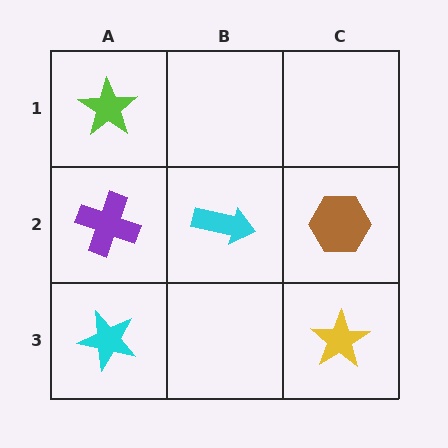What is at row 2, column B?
A cyan arrow.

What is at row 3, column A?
A cyan star.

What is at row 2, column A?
A purple cross.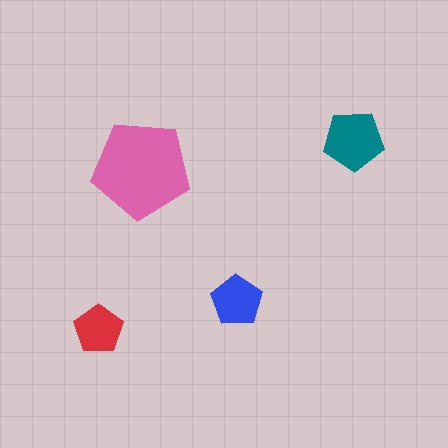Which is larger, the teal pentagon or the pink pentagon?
The pink one.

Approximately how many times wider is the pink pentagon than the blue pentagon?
About 2 times wider.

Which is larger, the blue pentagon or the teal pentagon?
The teal one.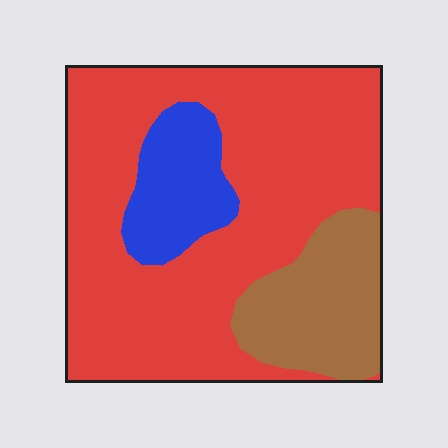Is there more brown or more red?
Red.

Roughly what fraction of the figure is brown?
Brown covers 19% of the figure.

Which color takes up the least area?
Blue, at roughly 15%.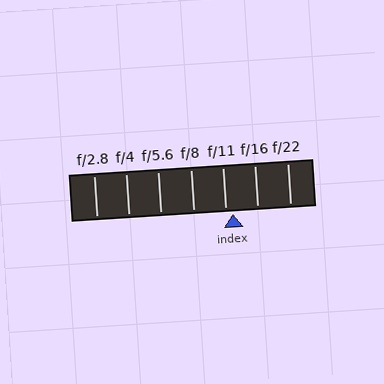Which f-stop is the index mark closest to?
The index mark is closest to f/11.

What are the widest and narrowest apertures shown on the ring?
The widest aperture shown is f/2.8 and the narrowest is f/22.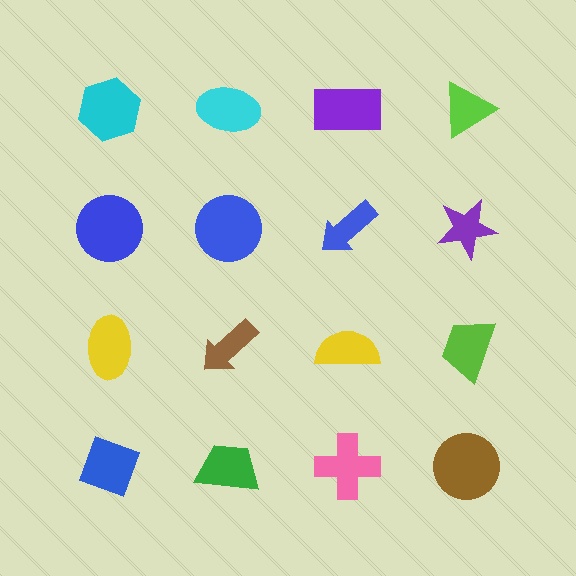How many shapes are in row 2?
4 shapes.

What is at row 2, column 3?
A blue arrow.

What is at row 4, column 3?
A pink cross.